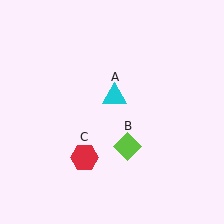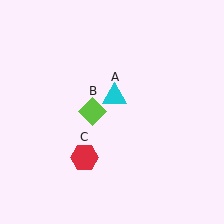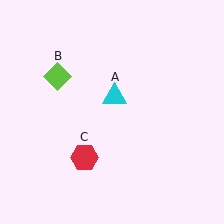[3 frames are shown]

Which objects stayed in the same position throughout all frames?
Cyan triangle (object A) and red hexagon (object C) remained stationary.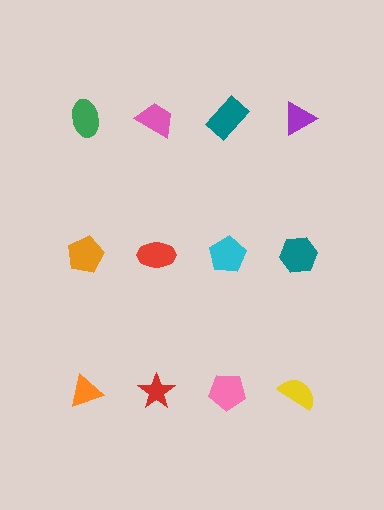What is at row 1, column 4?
A purple triangle.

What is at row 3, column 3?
A pink pentagon.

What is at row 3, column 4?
A yellow semicircle.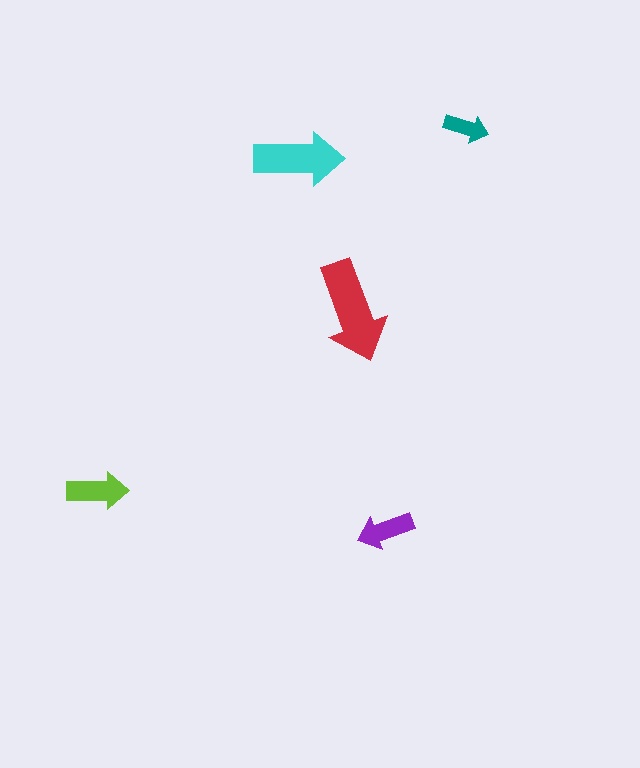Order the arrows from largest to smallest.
the red one, the cyan one, the lime one, the purple one, the teal one.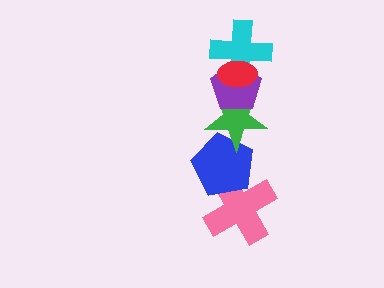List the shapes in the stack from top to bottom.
From top to bottom: the red ellipse, the cyan cross, the purple pentagon, the green star, the blue pentagon, the pink cross.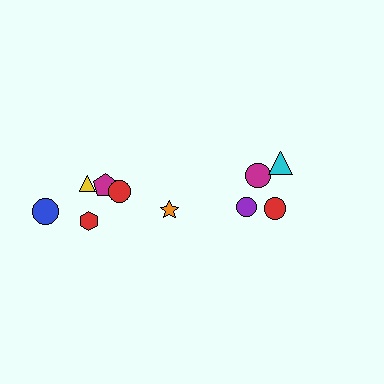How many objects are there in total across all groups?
There are 10 objects.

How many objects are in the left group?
There are 6 objects.